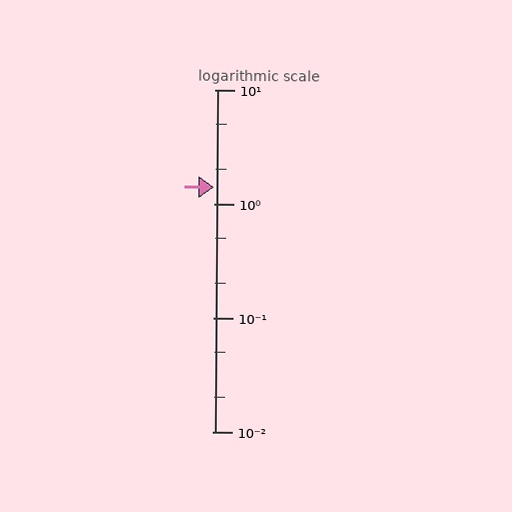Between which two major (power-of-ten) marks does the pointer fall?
The pointer is between 1 and 10.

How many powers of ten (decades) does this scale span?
The scale spans 3 decades, from 0.01 to 10.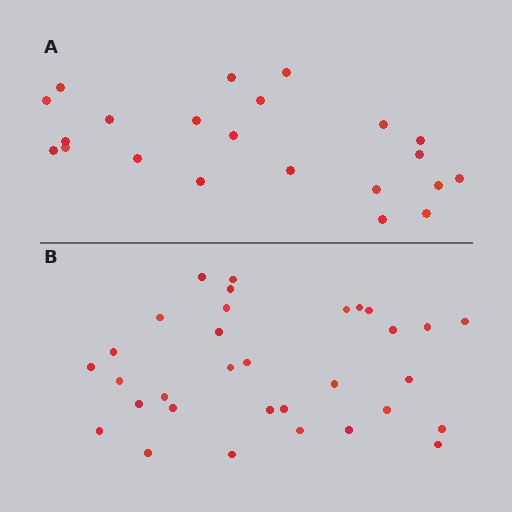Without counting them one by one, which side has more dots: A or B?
Region B (the bottom region) has more dots.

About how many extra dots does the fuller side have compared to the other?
Region B has roughly 10 or so more dots than region A.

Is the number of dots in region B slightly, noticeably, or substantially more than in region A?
Region B has substantially more. The ratio is roughly 1.5 to 1.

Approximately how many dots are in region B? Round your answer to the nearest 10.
About 30 dots. (The exact count is 32, which rounds to 30.)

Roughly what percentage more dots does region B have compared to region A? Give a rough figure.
About 45% more.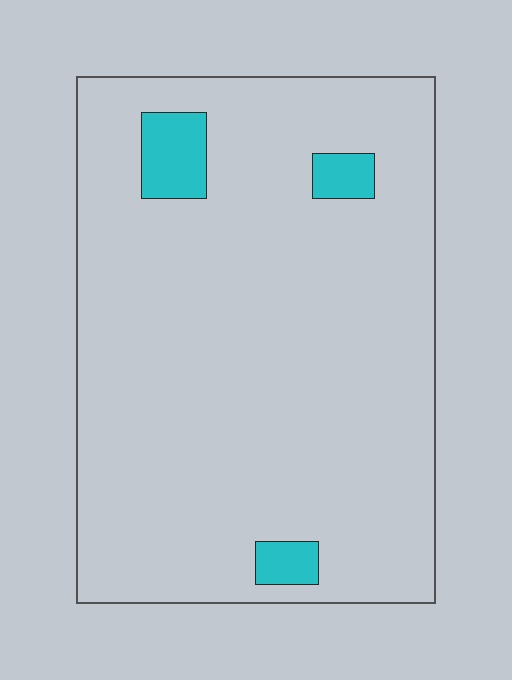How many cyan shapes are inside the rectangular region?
3.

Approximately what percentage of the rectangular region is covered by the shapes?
Approximately 5%.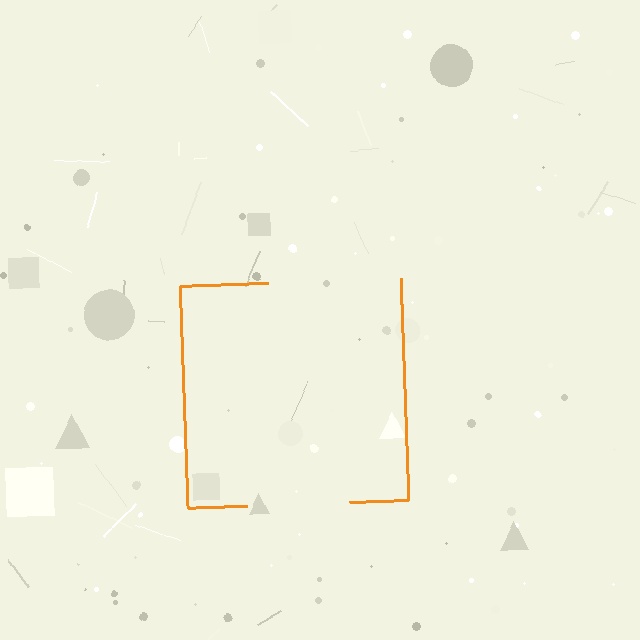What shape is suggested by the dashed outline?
The dashed outline suggests a square.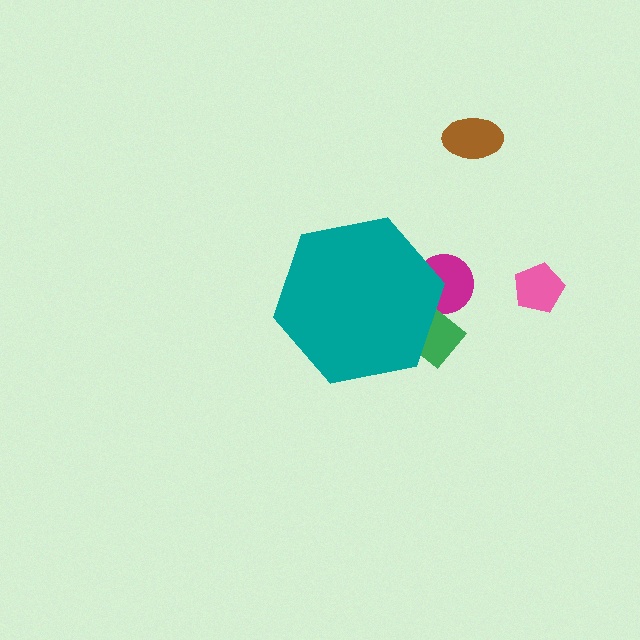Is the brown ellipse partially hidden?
No, the brown ellipse is fully visible.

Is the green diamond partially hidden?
Yes, the green diamond is partially hidden behind the teal hexagon.